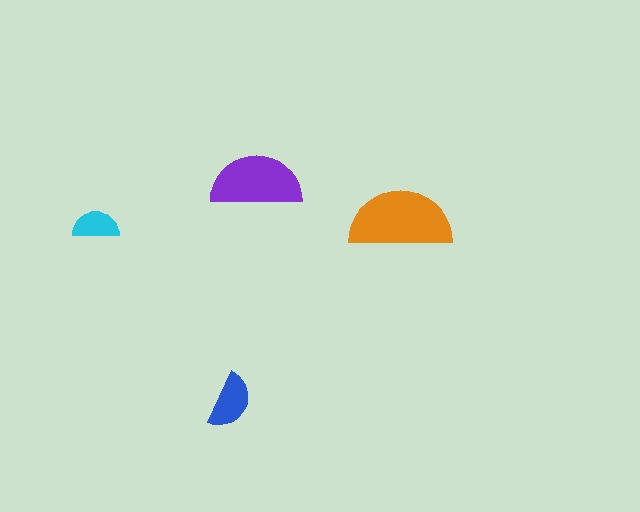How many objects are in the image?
There are 4 objects in the image.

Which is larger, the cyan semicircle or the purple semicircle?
The purple one.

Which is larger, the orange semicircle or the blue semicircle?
The orange one.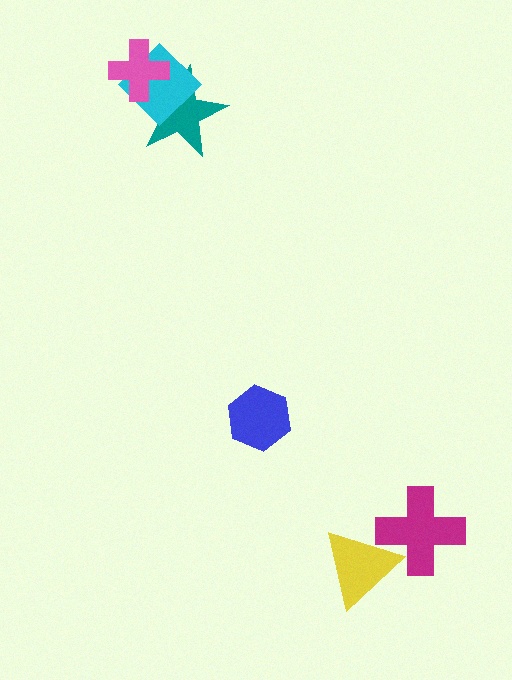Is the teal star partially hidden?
Yes, it is partially covered by another shape.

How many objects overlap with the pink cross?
2 objects overlap with the pink cross.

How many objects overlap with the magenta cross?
1 object overlaps with the magenta cross.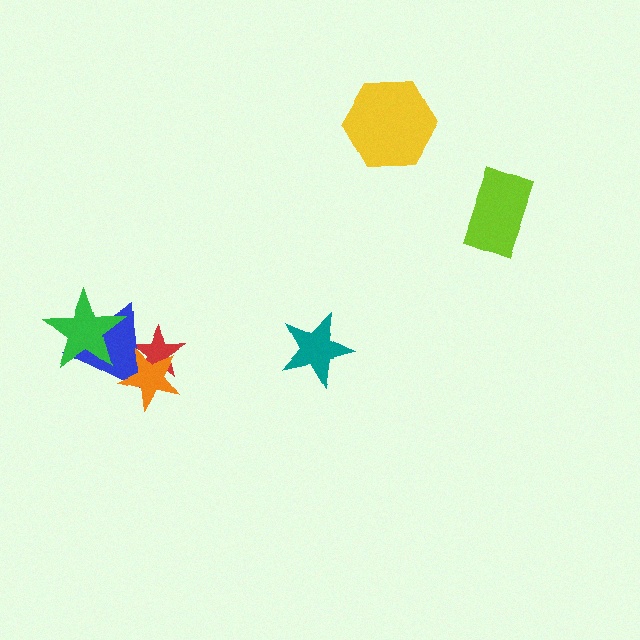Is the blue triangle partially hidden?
Yes, it is partially covered by another shape.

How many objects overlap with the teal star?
0 objects overlap with the teal star.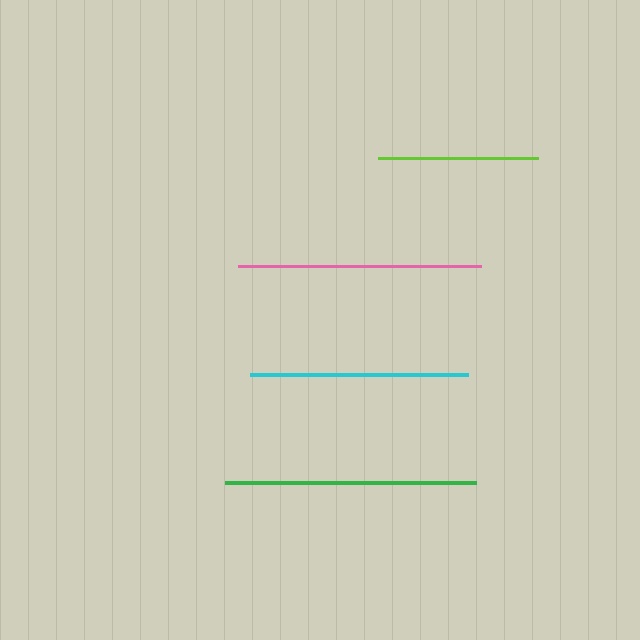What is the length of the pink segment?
The pink segment is approximately 242 pixels long.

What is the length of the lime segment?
The lime segment is approximately 160 pixels long.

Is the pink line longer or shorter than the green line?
The green line is longer than the pink line.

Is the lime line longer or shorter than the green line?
The green line is longer than the lime line.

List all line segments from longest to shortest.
From longest to shortest: green, pink, cyan, lime.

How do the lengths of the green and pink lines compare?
The green and pink lines are approximately the same length.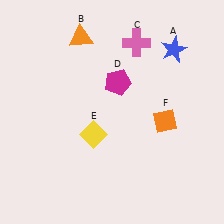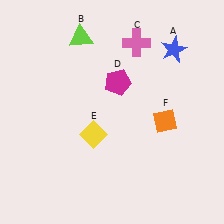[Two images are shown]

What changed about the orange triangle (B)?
In Image 1, B is orange. In Image 2, it changed to lime.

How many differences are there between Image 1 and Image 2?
There is 1 difference between the two images.